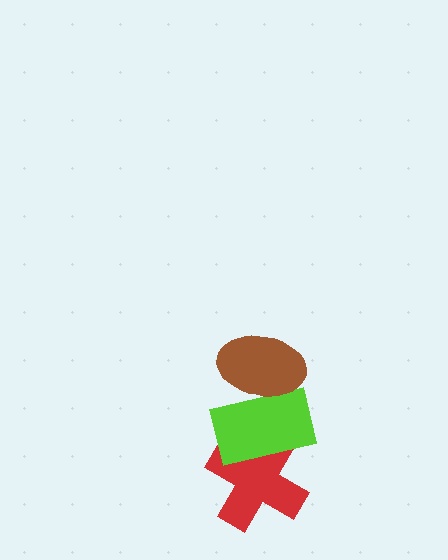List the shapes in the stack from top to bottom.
From top to bottom: the brown ellipse, the lime rectangle, the red cross.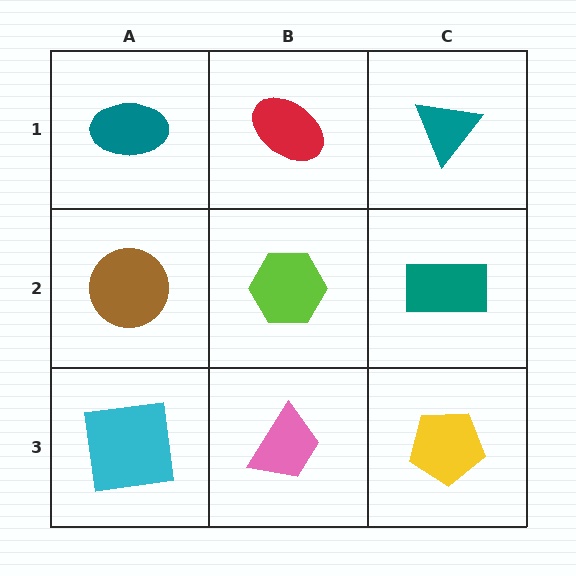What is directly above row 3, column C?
A teal rectangle.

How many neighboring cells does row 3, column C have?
2.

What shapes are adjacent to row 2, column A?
A teal ellipse (row 1, column A), a cyan square (row 3, column A), a lime hexagon (row 2, column B).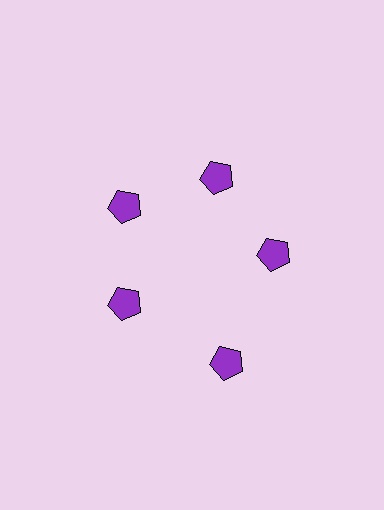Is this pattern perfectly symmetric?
No. The 5 purple pentagons are arranged in a ring, but one element near the 5 o'clock position is pushed outward from the center, breaking the 5-fold rotational symmetry.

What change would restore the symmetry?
The symmetry would be restored by moving it inward, back onto the ring so that all 5 pentagons sit at equal angles and equal distance from the center.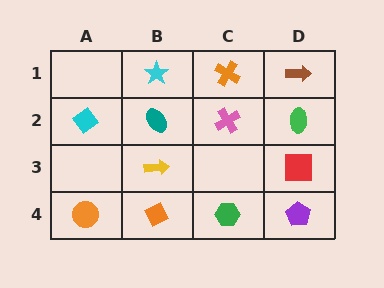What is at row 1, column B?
A cyan star.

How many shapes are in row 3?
2 shapes.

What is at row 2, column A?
A cyan diamond.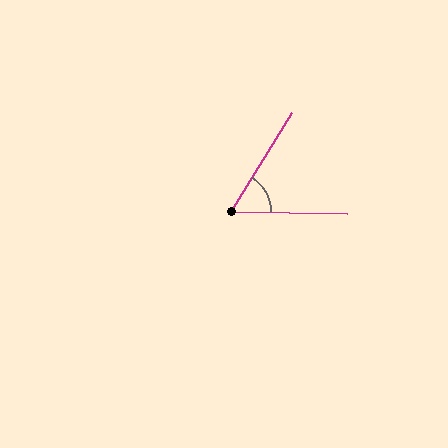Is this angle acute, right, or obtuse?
It is acute.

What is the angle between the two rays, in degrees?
Approximately 59 degrees.